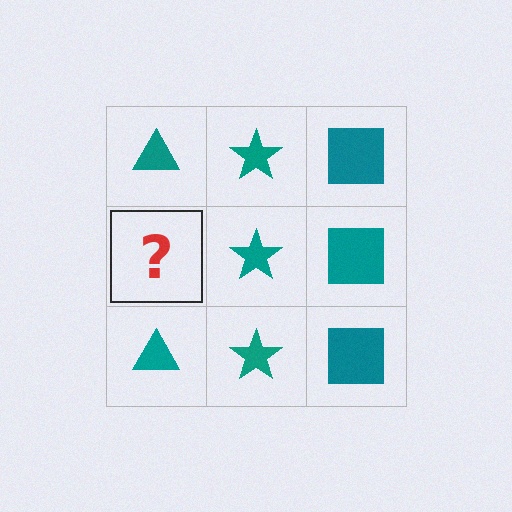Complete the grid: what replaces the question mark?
The question mark should be replaced with a teal triangle.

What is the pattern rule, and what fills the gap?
The rule is that each column has a consistent shape. The gap should be filled with a teal triangle.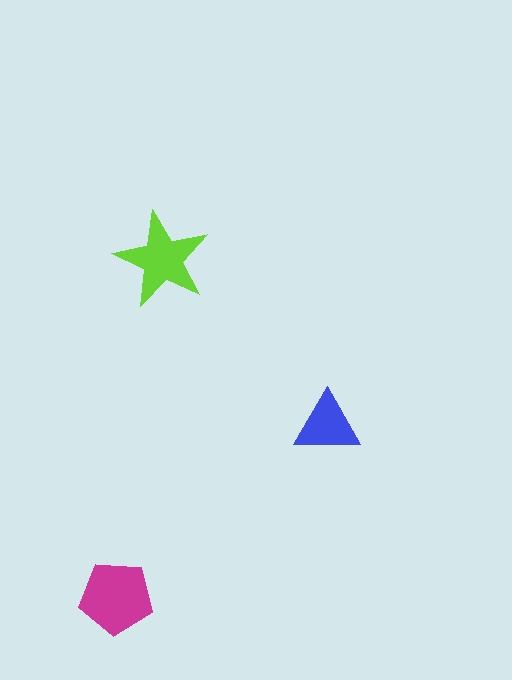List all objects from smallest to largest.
The blue triangle, the lime star, the magenta pentagon.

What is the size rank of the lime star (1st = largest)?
2nd.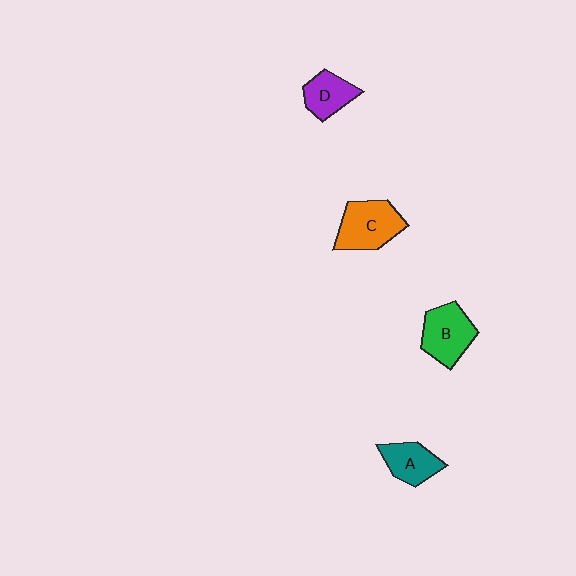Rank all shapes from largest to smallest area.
From largest to smallest: C (orange), B (green), A (teal), D (purple).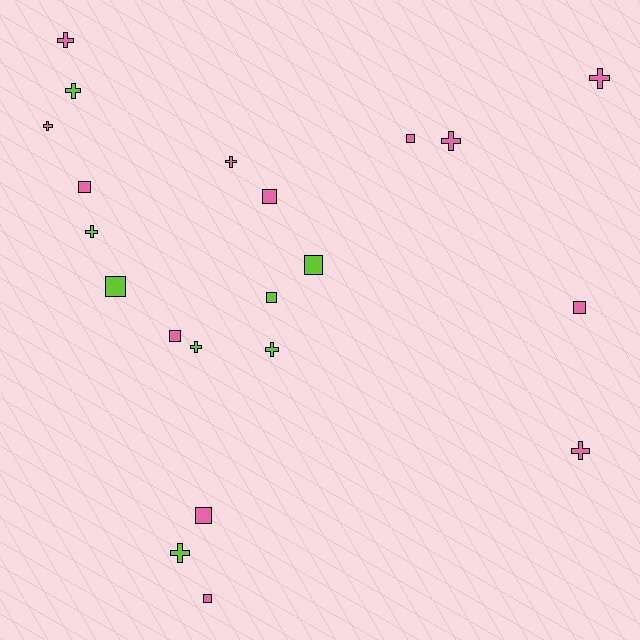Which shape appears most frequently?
Cross, with 11 objects.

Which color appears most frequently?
Pink, with 13 objects.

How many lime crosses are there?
There are 5 lime crosses.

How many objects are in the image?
There are 21 objects.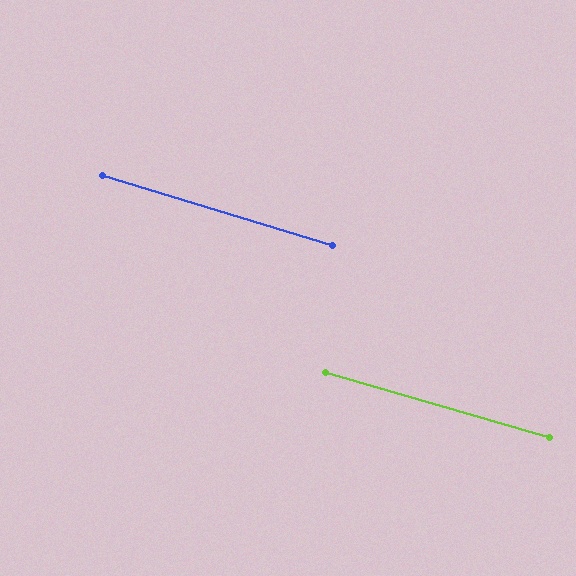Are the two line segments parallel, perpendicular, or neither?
Parallel — their directions differ by only 0.9°.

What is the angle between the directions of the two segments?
Approximately 1 degree.